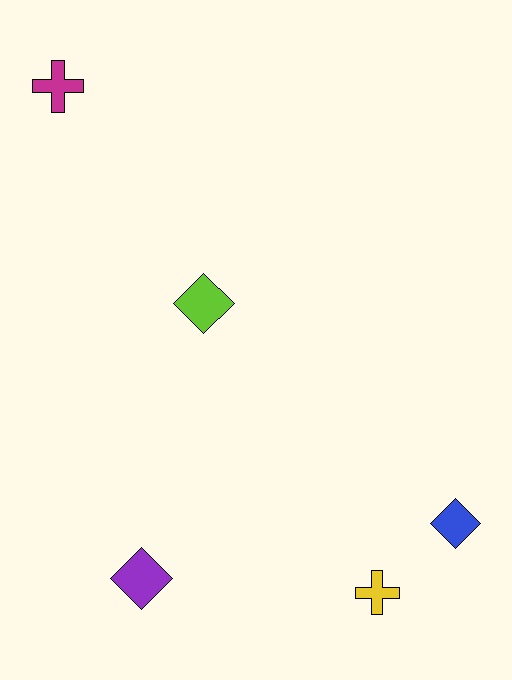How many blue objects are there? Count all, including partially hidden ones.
There is 1 blue object.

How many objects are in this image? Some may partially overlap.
There are 5 objects.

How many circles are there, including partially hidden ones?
There are no circles.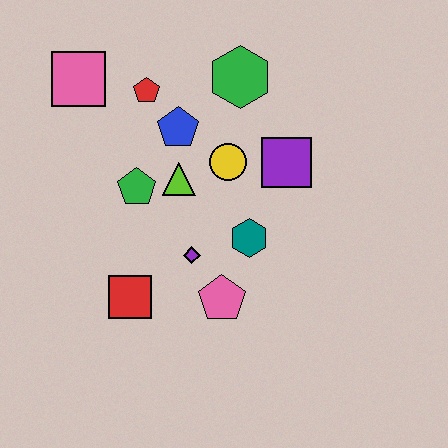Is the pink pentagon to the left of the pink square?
No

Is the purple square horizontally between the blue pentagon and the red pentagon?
No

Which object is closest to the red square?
The purple diamond is closest to the red square.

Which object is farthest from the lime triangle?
The pink square is farthest from the lime triangle.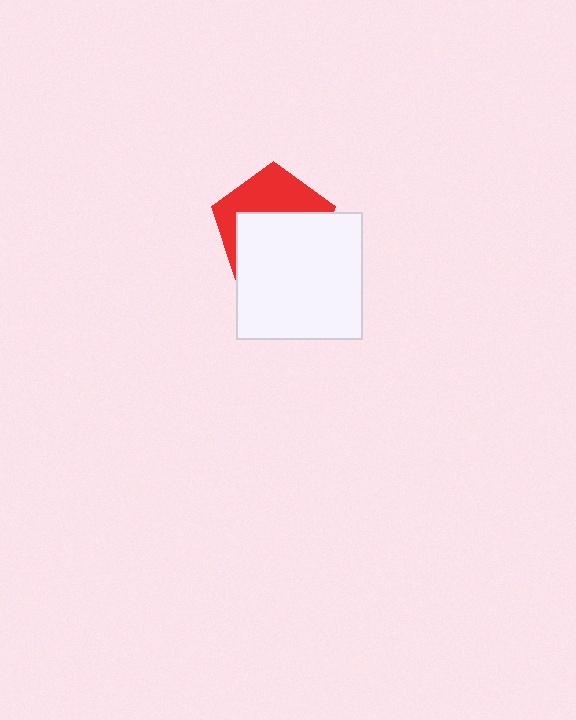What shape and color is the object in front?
The object in front is a white square.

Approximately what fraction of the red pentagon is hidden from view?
Roughly 59% of the red pentagon is hidden behind the white square.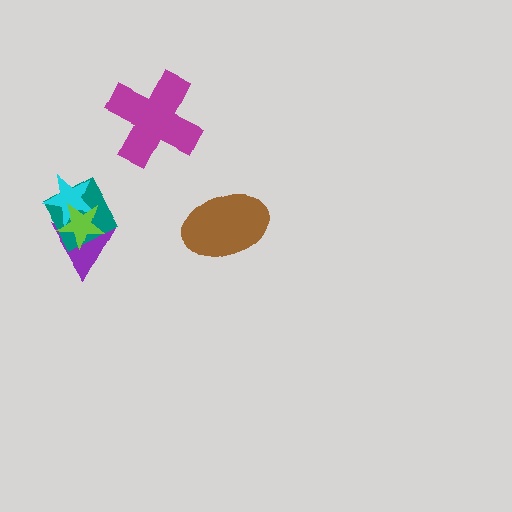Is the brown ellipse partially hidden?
No, no other shape covers it.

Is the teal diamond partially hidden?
Yes, it is partially covered by another shape.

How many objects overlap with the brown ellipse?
0 objects overlap with the brown ellipse.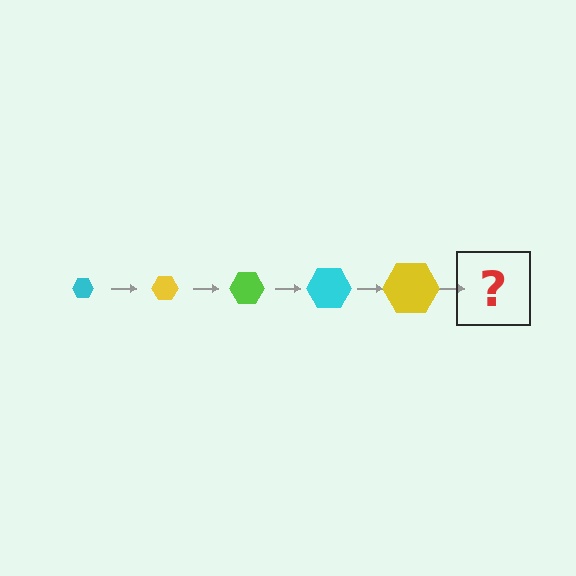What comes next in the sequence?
The next element should be a lime hexagon, larger than the previous one.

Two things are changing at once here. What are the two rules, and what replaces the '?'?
The two rules are that the hexagon grows larger each step and the color cycles through cyan, yellow, and lime. The '?' should be a lime hexagon, larger than the previous one.